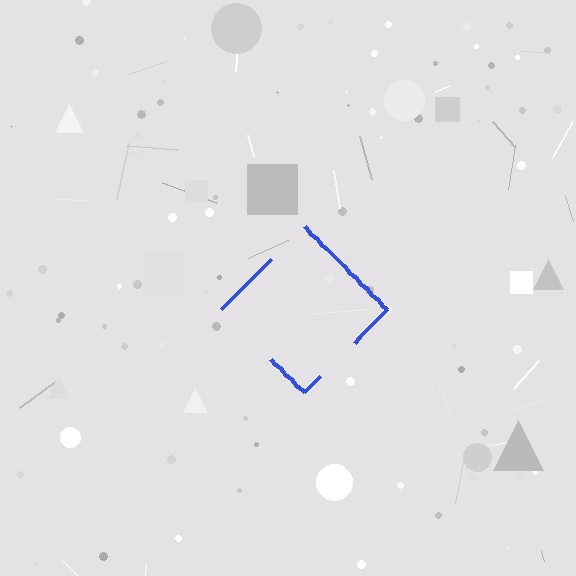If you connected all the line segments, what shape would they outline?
They would outline a diamond.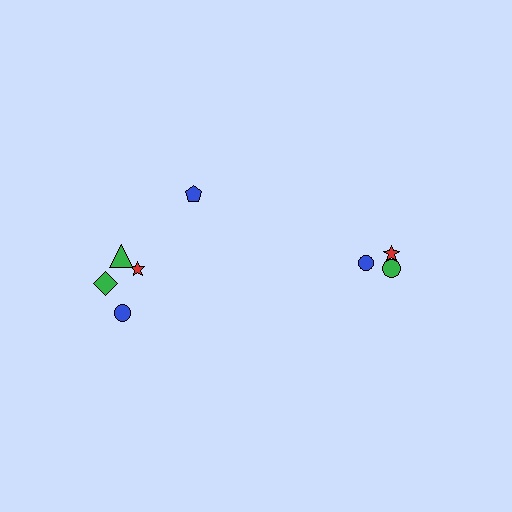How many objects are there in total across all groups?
There are 8 objects.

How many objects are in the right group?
There are 3 objects.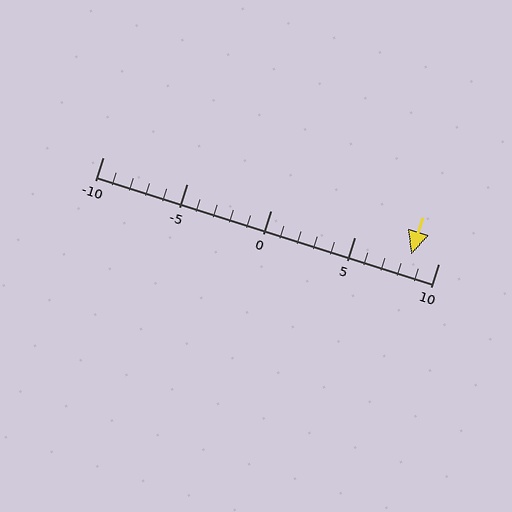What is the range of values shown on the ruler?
The ruler shows values from -10 to 10.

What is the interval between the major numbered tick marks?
The major tick marks are spaced 5 units apart.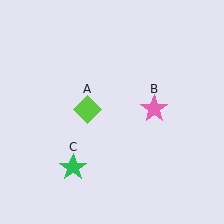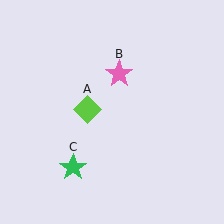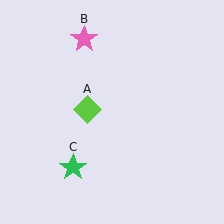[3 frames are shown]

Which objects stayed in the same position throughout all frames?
Lime diamond (object A) and green star (object C) remained stationary.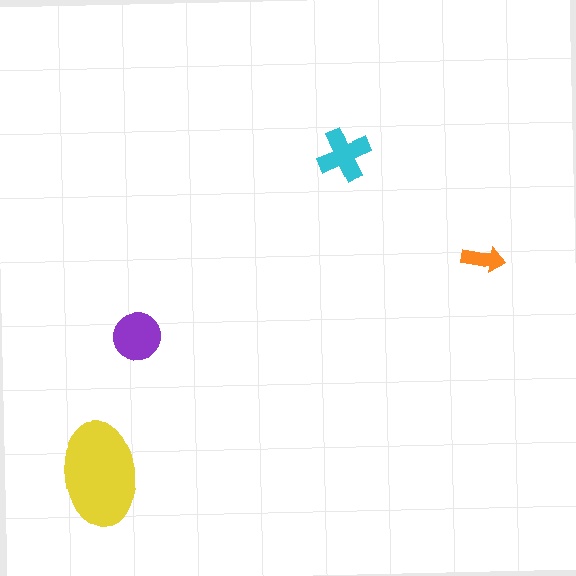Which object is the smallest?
The orange arrow.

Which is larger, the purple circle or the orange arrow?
The purple circle.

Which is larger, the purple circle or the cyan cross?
The purple circle.